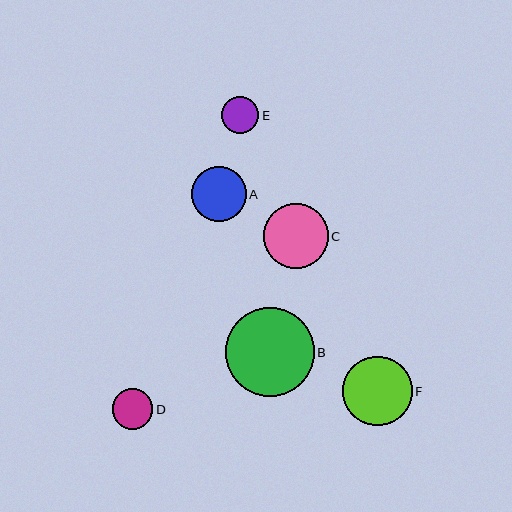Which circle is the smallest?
Circle E is the smallest with a size of approximately 38 pixels.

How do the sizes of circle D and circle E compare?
Circle D and circle E are approximately the same size.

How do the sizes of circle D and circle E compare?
Circle D and circle E are approximately the same size.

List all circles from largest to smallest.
From largest to smallest: B, F, C, A, D, E.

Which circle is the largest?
Circle B is the largest with a size of approximately 89 pixels.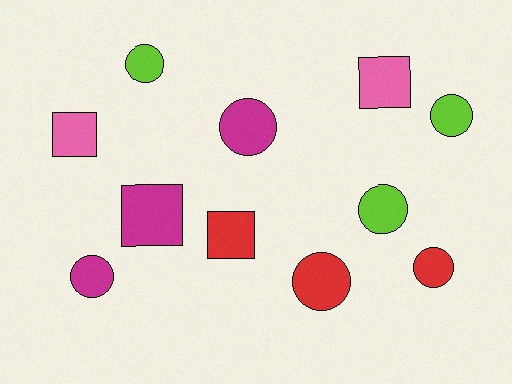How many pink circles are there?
There are no pink circles.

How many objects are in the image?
There are 11 objects.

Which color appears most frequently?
Magenta, with 3 objects.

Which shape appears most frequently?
Circle, with 7 objects.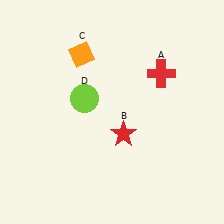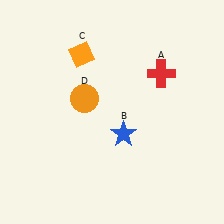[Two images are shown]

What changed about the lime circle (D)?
In Image 1, D is lime. In Image 2, it changed to orange.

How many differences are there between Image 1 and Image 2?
There are 2 differences between the two images.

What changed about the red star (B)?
In Image 1, B is red. In Image 2, it changed to blue.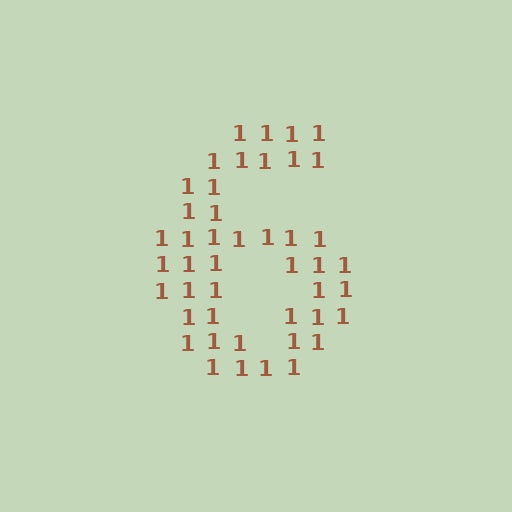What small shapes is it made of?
It is made of small digit 1's.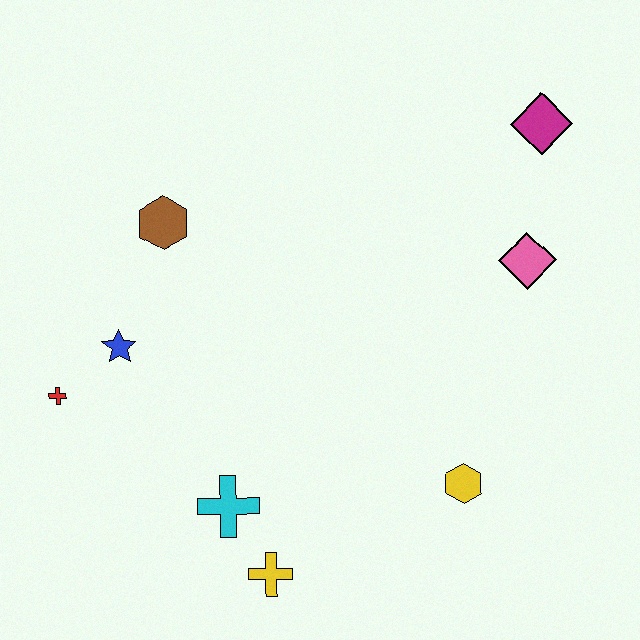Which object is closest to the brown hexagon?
The blue star is closest to the brown hexagon.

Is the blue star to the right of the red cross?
Yes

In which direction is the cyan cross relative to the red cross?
The cyan cross is to the right of the red cross.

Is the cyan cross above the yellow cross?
Yes